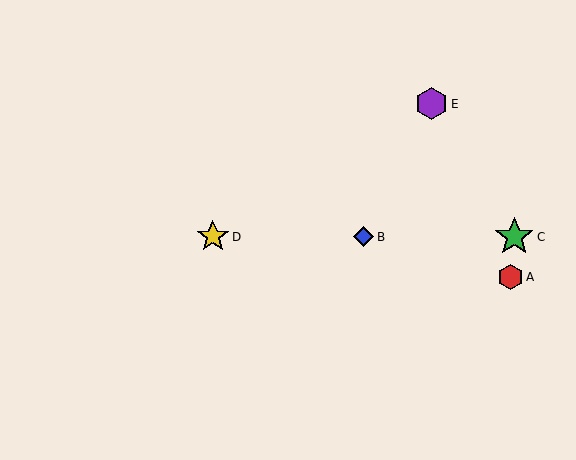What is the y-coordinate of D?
Object D is at y≈237.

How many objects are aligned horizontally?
3 objects (B, C, D) are aligned horizontally.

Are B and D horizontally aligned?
Yes, both are at y≈237.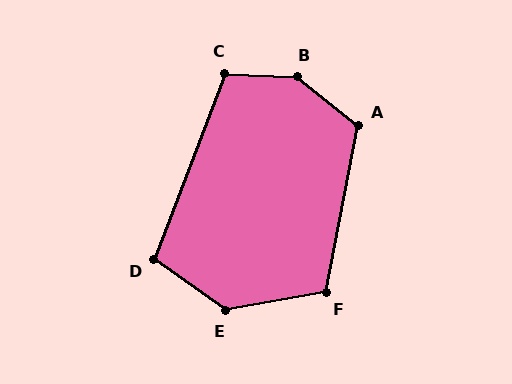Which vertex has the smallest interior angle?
D, at approximately 105 degrees.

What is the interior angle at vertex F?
Approximately 111 degrees (obtuse).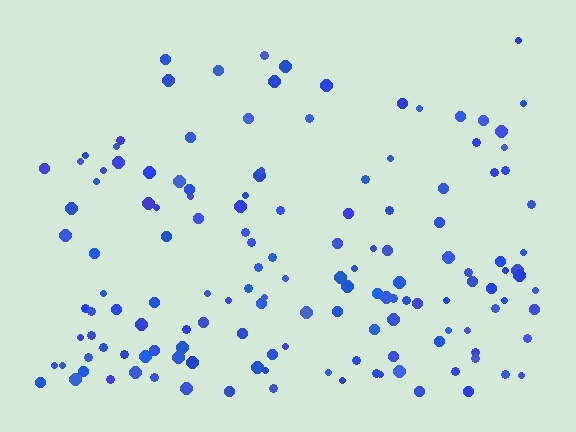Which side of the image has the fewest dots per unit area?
The top.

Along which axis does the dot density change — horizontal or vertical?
Vertical.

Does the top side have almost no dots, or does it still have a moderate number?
Still a moderate number, just noticeably fewer than the bottom.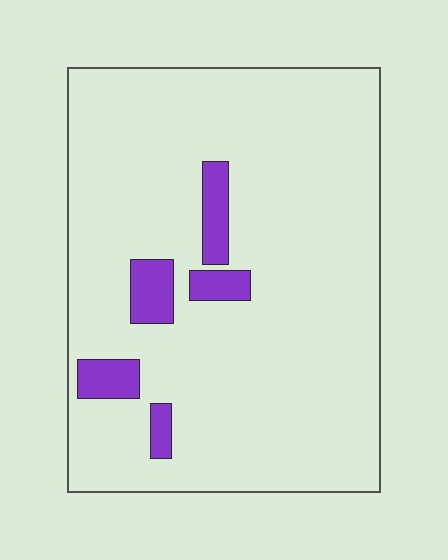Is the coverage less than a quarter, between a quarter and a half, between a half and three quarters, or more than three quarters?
Less than a quarter.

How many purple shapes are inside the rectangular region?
5.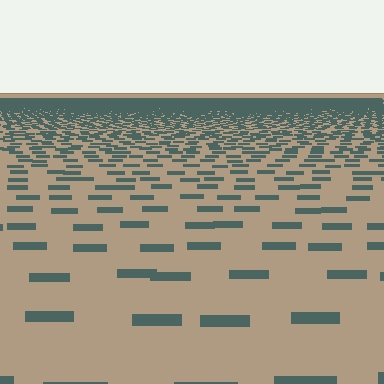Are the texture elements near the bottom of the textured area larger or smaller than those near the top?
Larger. Near the bottom, elements are closer to the viewer and appear at a bigger on-screen size.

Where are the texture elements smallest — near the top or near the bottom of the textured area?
Near the top.